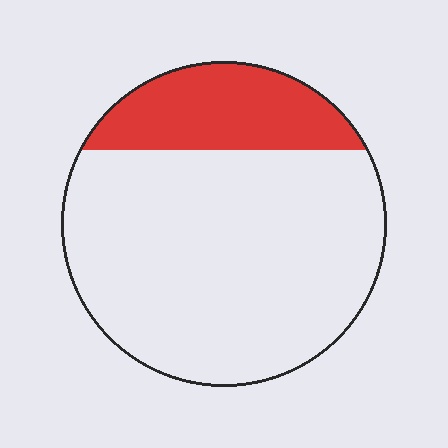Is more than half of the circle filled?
No.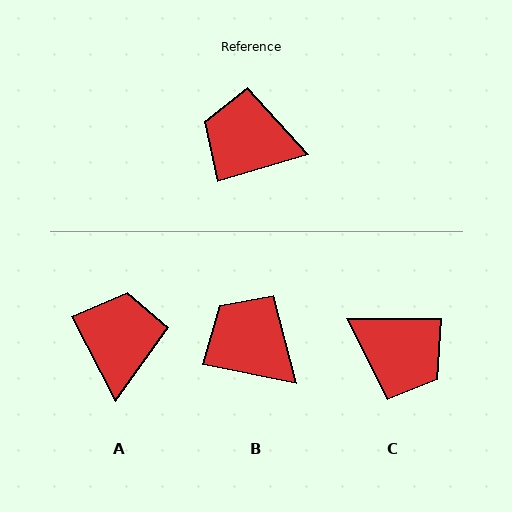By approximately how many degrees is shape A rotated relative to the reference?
Approximately 79 degrees clockwise.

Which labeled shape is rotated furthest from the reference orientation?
C, about 164 degrees away.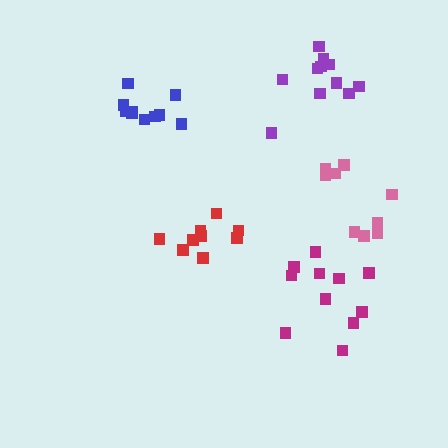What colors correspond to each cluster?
The clusters are colored: purple, blue, red, pink, magenta.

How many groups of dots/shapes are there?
There are 5 groups.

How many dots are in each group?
Group 1: 11 dots, Group 2: 10 dots, Group 3: 9 dots, Group 4: 9 dots, Group 5: 11 dots (50 total).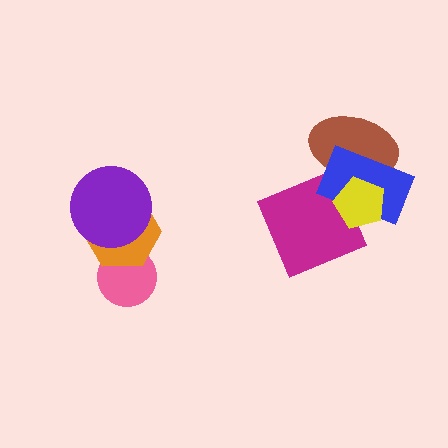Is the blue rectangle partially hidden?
Yes, it is partially covered by another shape.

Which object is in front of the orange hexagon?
The purple circle is in front of the orange hexagon.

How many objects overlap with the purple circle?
1 object overlaps with the purple circle.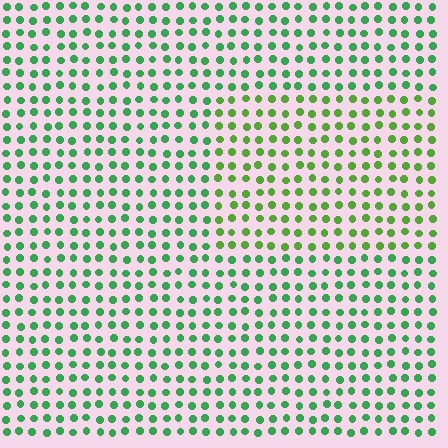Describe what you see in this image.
The image is filled with small green elements in a uniform arrangement. A rectangle-shaped region is visible where the elements are tinted to a slightly different hue, forming a subtle color boundary.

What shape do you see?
I see a rectangle.